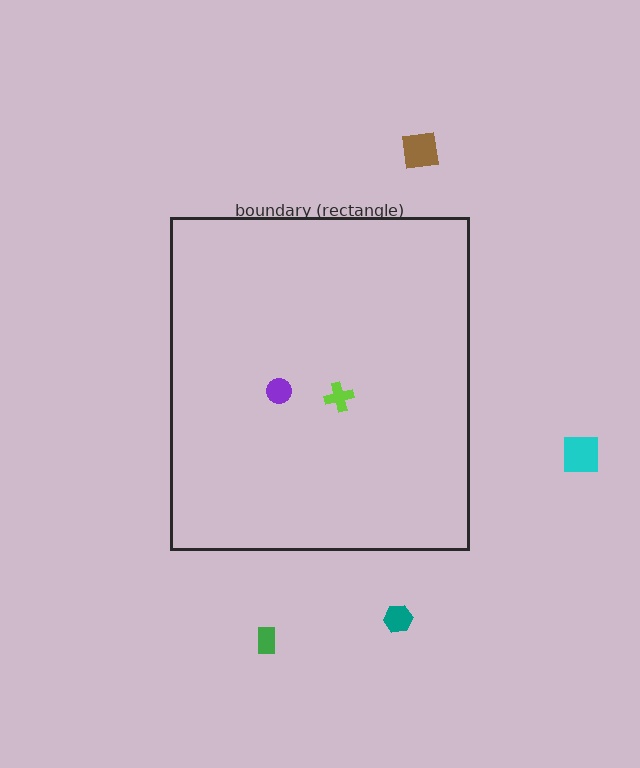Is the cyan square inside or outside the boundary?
Outside.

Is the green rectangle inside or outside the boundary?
Outside.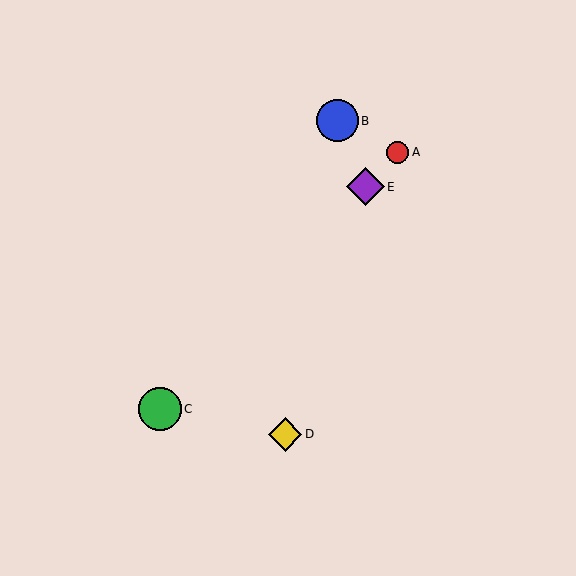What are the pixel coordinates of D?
Object D is at (285, 434).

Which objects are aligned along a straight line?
Objects A, C, E are aligned along a straight line.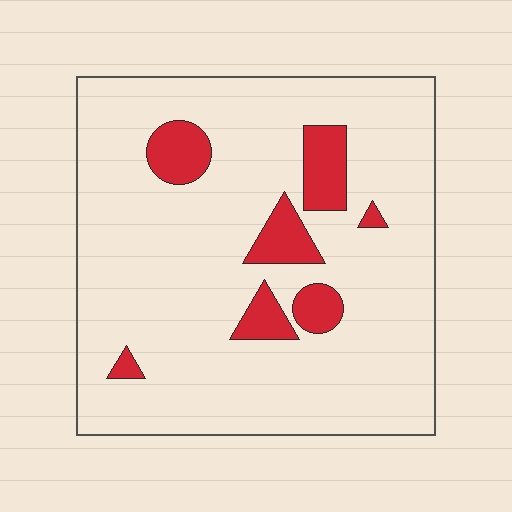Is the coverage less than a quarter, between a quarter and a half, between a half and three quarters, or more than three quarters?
Less than a quarter.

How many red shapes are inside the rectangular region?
7.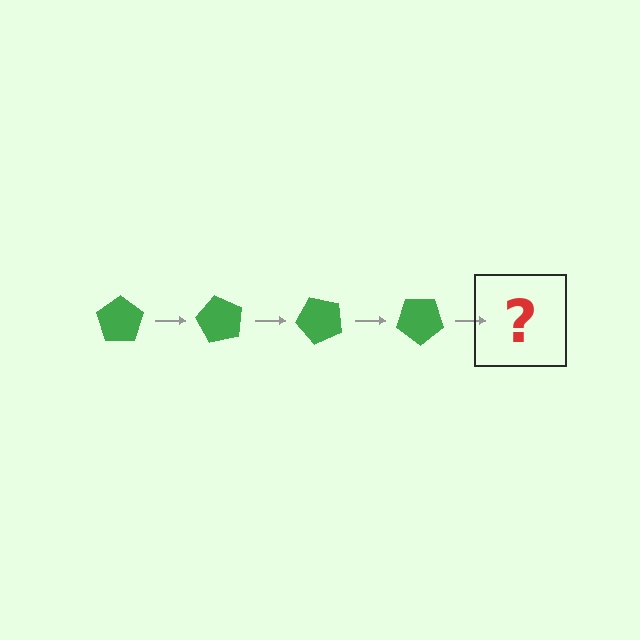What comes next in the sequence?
The next element should be a green pentagon rotated 240 degrees.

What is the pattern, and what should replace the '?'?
The pattern is that the pentagon rotates 60 degrees each step. The '?' should be a green pentagon rotated 240 degrees.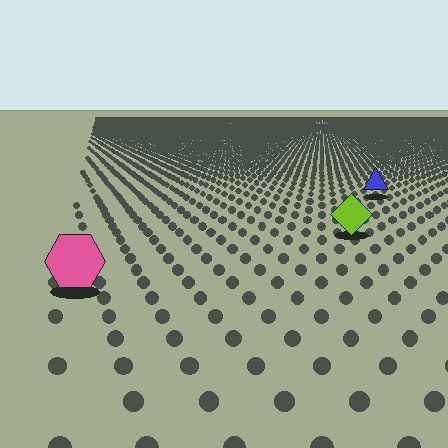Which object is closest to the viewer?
The pink hexagon is closest. The texture marks near it are larger and more spread out.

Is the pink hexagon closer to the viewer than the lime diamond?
Yes. The pink hexagon is closer — you can tell from the texture gradient: the ground texture is coarser near it.